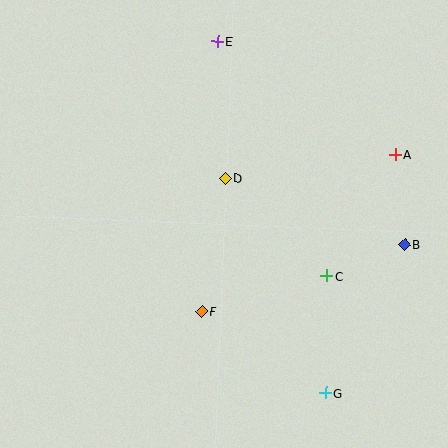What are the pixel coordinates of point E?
Point E is at (218, 41).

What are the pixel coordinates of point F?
Point F is at (202, 311).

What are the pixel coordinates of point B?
Point B is at (404, 244).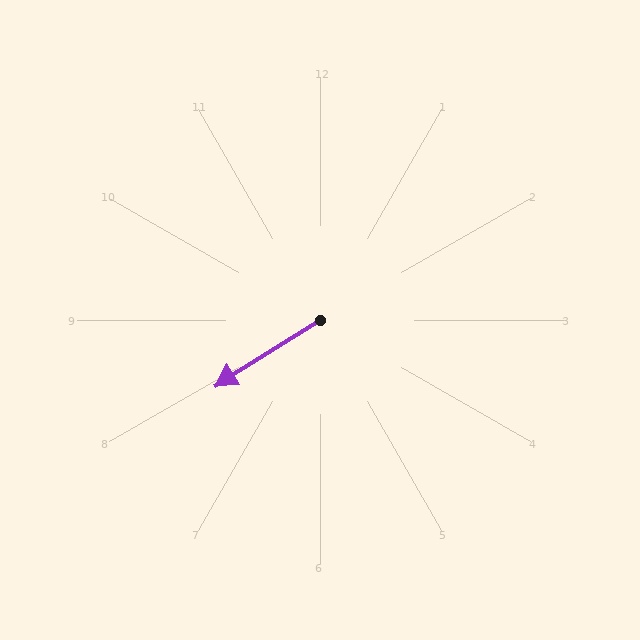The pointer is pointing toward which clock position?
Roughly 8 o'clock.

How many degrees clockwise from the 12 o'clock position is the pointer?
Approximately 238 degrees.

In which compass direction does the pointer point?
Southwest.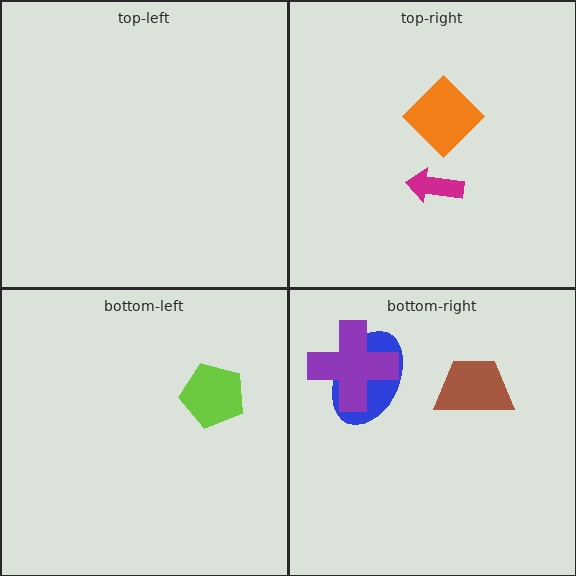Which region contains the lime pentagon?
The bottom-left region.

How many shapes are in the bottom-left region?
1.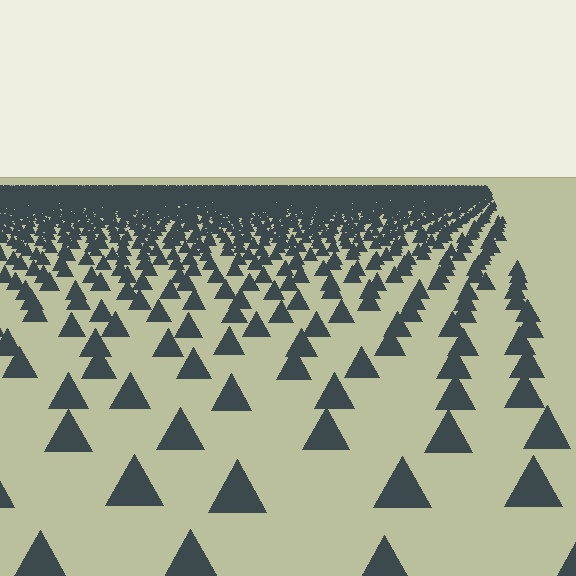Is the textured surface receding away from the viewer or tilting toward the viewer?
The surface is receding away from the viewer. Texture elements get smaller and denser toward the top.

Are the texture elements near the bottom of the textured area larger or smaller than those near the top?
Larger. Near the bottom, elements are closer to the viewer and appear at a bigger on-screen size.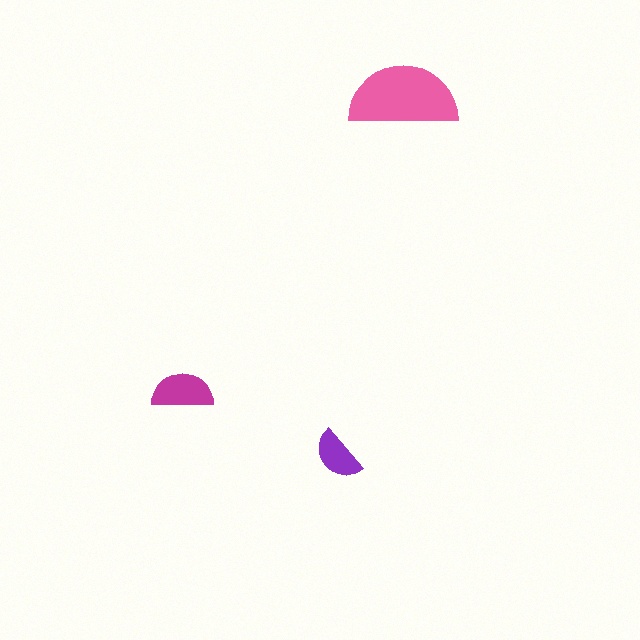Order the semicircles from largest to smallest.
the pink one, the magenta one, the purple one.